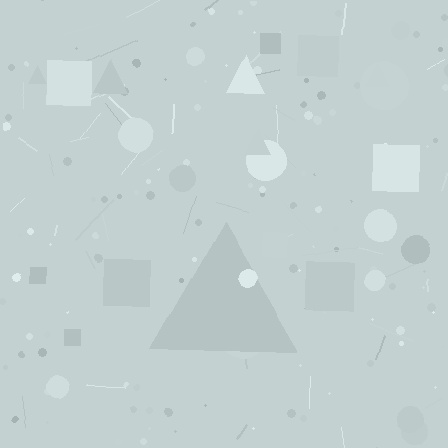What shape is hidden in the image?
A triangle is hidden in the image.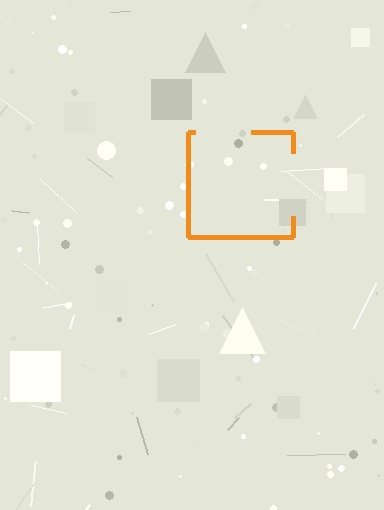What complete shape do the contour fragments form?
The contour fragments form a square.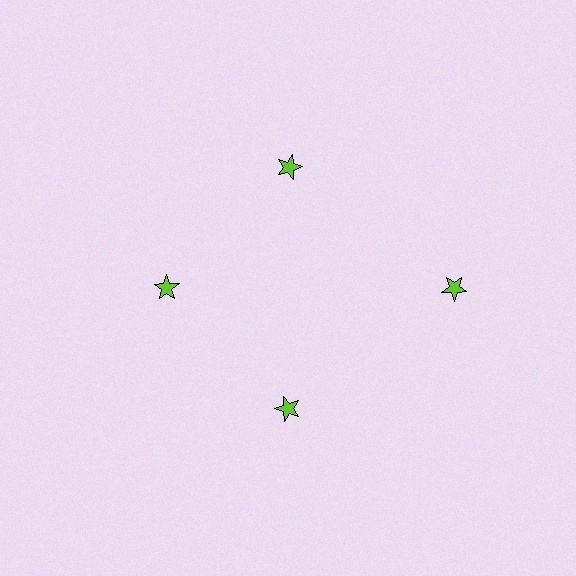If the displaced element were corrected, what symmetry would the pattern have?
It would have 4-fold rotational symmetry — the pattern would map onto itself every 90 degrees.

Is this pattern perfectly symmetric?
No. The 4 lime stars are arranged in a ring, but one element near the 3 o'clock position is pushed outward from the center, breaking the 4-fold rotational symmetry.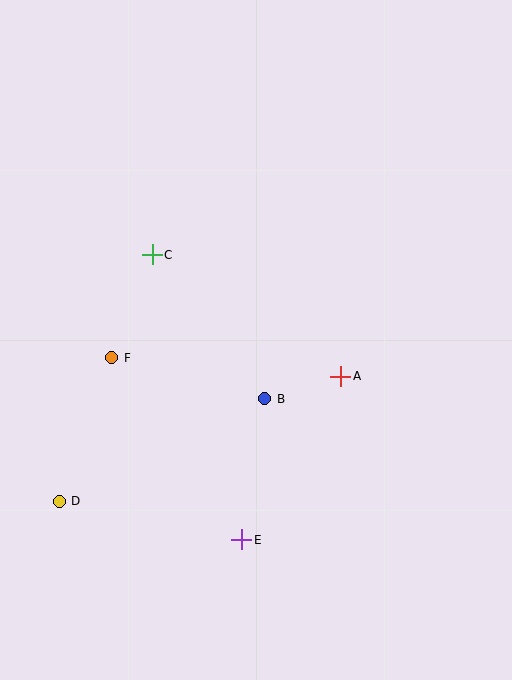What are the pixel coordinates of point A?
Point A is at (341, 376).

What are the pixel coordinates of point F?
Point F is at (112, 358).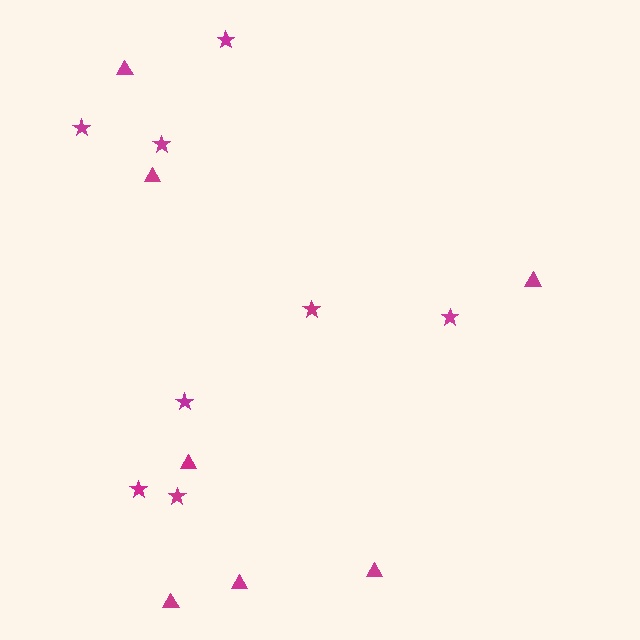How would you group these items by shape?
There are 2 groups: one group of stars (8) and one group of triangles (7).